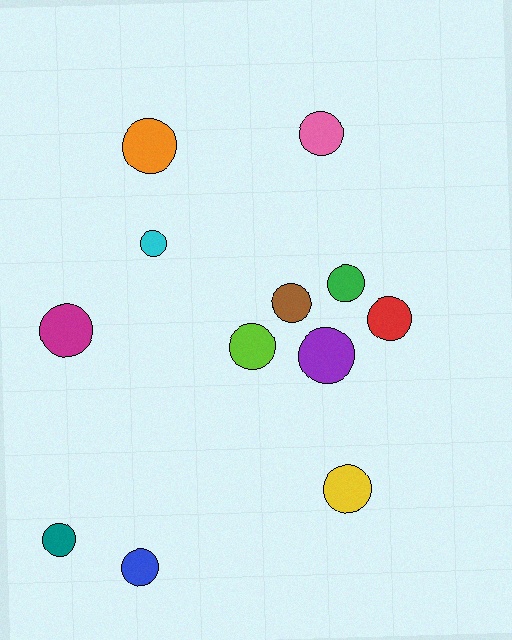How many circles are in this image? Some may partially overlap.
There are 12 circles.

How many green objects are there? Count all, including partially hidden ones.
There is 1 green object.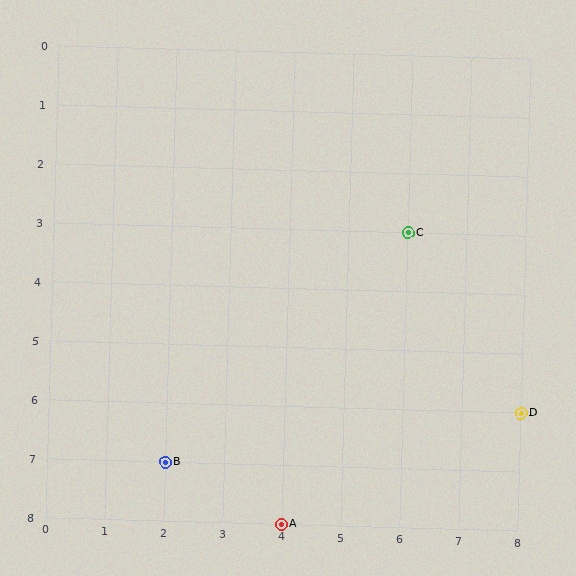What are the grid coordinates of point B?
Point B is at grid coordinates (2, 7).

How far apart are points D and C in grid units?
Points D and C are 2 columns and 3 rows apart (about 3.6 grid units diagonally).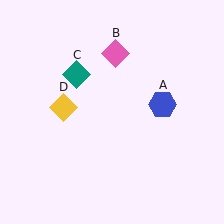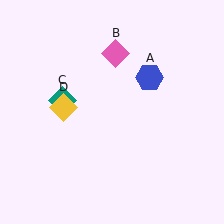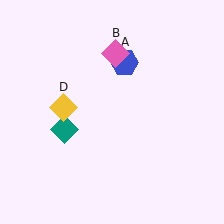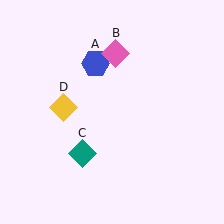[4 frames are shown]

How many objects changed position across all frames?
2 objects changed position: blue hexagon (object A), teal diamond (object C).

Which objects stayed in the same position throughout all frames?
Pink diamond (object B) and yellow diamond (object D) remained stationary.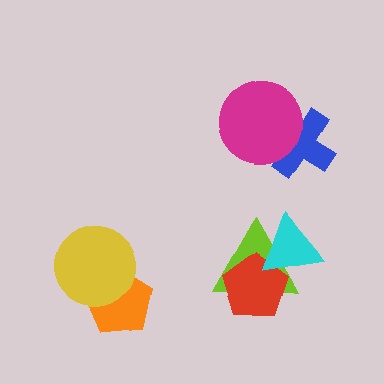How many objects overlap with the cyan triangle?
2 objects overlap with the cyan triangle.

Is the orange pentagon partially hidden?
Yes, it is partially covered by another shape.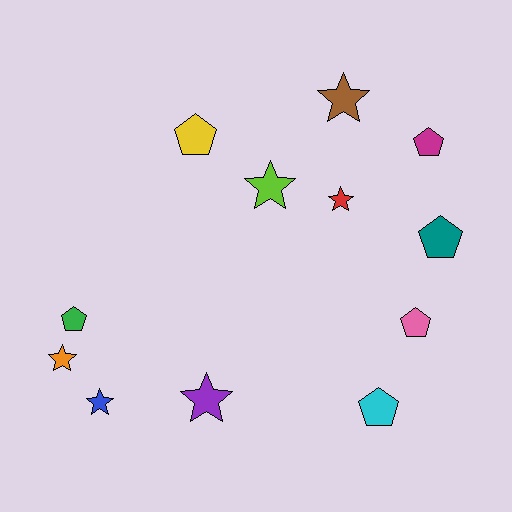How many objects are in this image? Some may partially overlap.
There are 12 objects.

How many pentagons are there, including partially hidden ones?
There are 6 pentagons.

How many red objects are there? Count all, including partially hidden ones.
There is 1 red object.